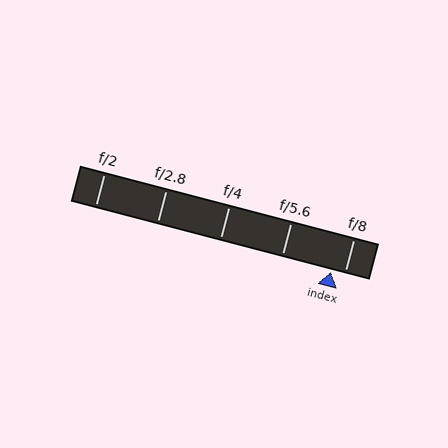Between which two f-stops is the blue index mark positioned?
The index mark is between f/5.6 and f/8.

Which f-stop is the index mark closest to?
The index mark is closest to f/8.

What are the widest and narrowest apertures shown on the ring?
The widest aperture shown is f/2 and the narrowest is f/8.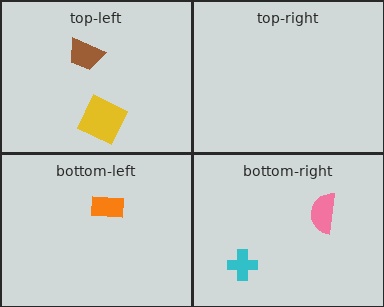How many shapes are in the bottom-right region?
2.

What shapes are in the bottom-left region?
The orange rectangle.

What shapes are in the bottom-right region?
The pink semicircle, the cyan cross.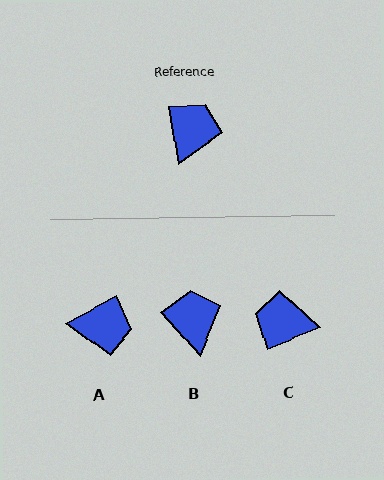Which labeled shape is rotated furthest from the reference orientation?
C, about 103 degrees away.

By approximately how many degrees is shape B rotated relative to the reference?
Approximately 33 degrees counter-clockwise.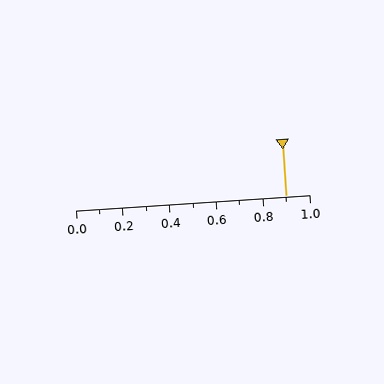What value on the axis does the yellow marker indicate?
The marker indicates approximately 0.9.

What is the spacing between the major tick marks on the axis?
The major ticks are spaced 0.2 apart.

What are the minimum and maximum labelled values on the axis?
The axis runs from 0.0 to 1.0.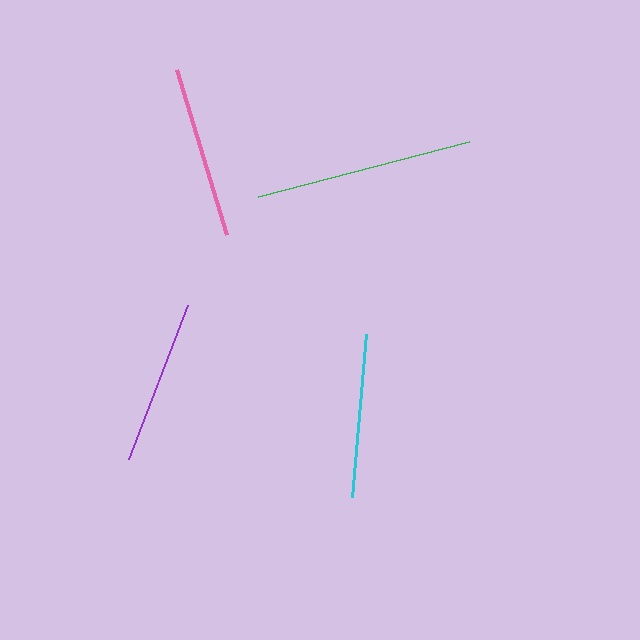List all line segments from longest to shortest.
From longest to shortest: green, pink, purple, cyan.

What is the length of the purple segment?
The purple segment is approximately 165 pixels long.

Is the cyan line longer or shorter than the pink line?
The pink line is longer than the cyan line.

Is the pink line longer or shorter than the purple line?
The pink line is longer than the purple line.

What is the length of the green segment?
The green segment is approximately 218 pixels long.